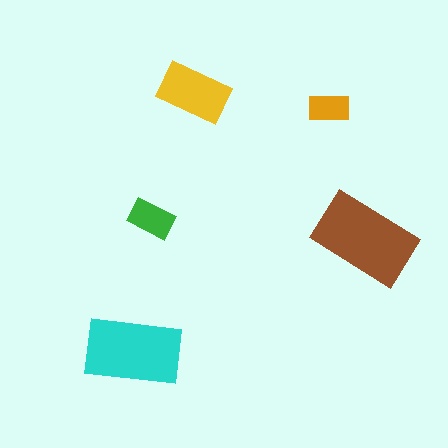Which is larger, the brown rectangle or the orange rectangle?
The brown one.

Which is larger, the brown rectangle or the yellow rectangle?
The brown one.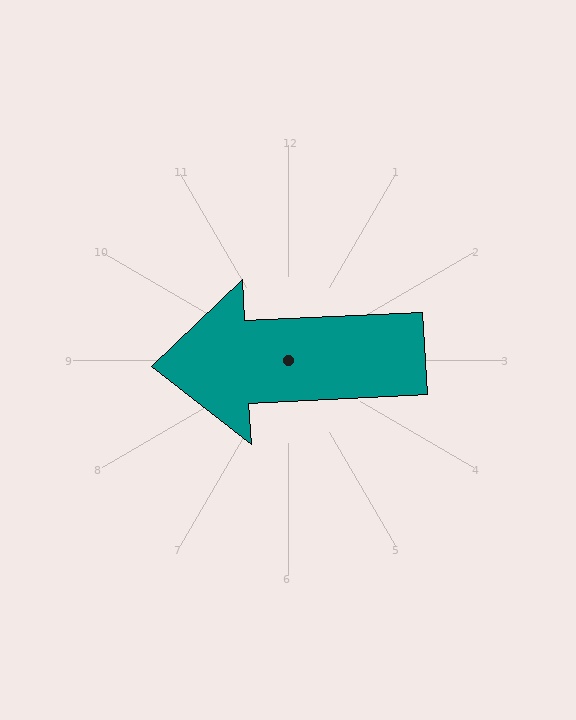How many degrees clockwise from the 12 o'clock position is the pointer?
Approximately 267 degrees.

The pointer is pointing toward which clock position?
Roughly 9 o'clock.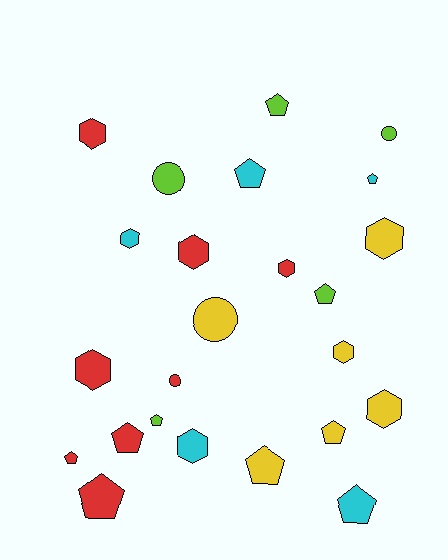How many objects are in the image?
There are 24 objects.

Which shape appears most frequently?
Pentagon, with 11 objects.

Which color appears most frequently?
Red, with 8 objects.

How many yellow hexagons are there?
There are 3 yellow hexagons.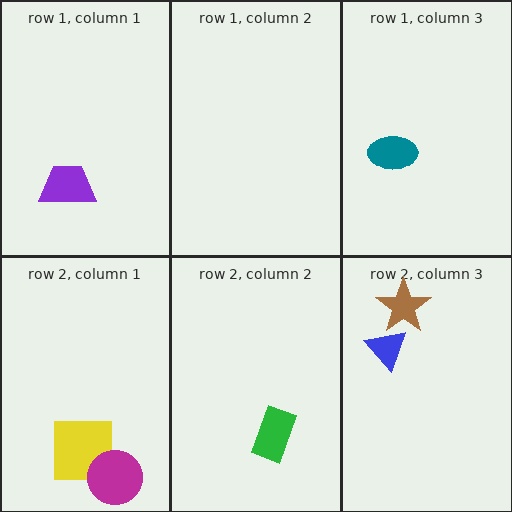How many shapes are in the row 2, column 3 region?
2.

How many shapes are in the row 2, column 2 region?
1.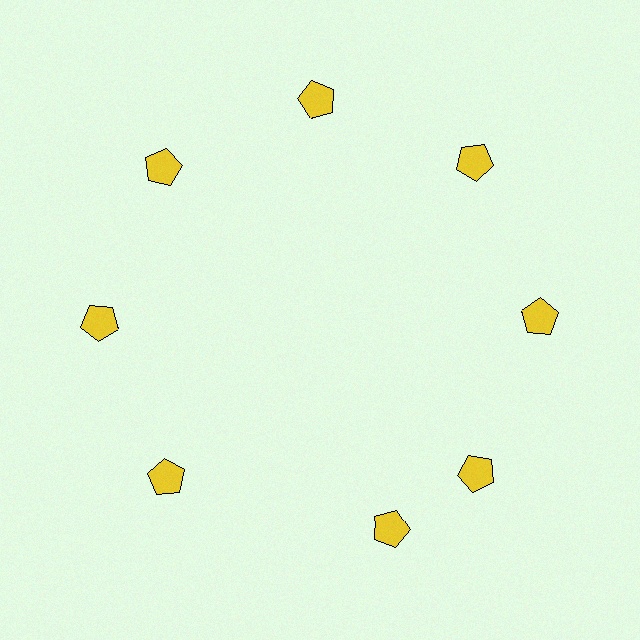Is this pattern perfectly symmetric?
No. The 8 yellow pentagons are arranged in a ring, but one element near the 6 o'clock position is rotated out of alignment along the ring, breaking the 8-fold rotational symmetry.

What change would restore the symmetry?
The symmetry would be restored by rotating it back into even spacing with its neighbors so that all 8 pentagons sit at equal angles and equal distance from the center.